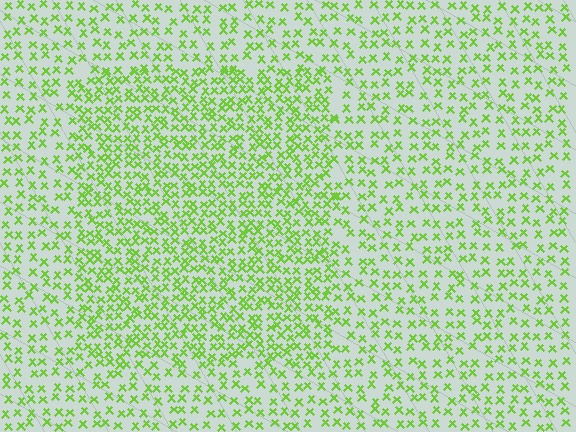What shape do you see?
I see a rectangle.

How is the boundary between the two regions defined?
The boundary is defined by a change in element density (approximately 1.8x ratio). All elements are the same color, size, and shape.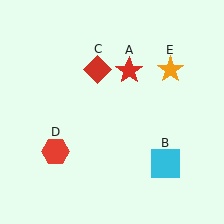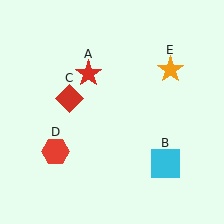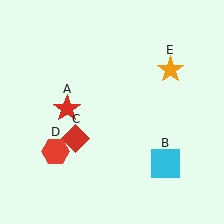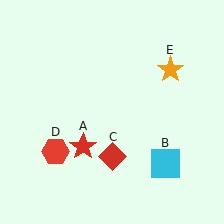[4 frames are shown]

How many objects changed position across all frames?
2 objects changed position: red star (object A), red diamond (object C).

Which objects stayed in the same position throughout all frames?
Cyan square (object B) and red hexagon (object D) and orange star (object E) remained stationary.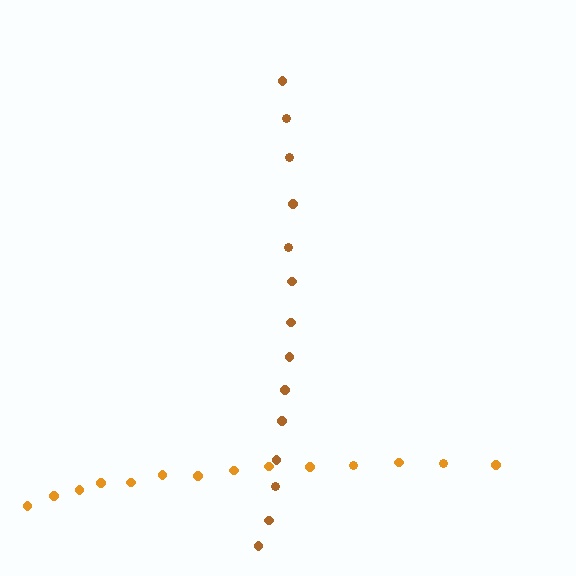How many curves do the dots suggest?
There are 2 distinct paths.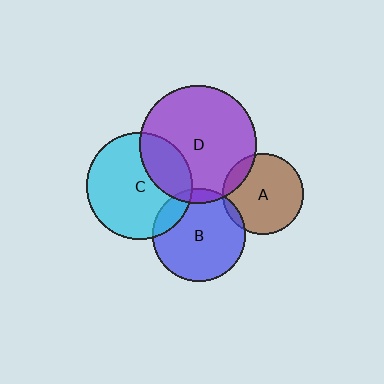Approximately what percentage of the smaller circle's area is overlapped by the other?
Approximately 5%.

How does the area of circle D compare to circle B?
Approximately 1.6 times.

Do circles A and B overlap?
Yes.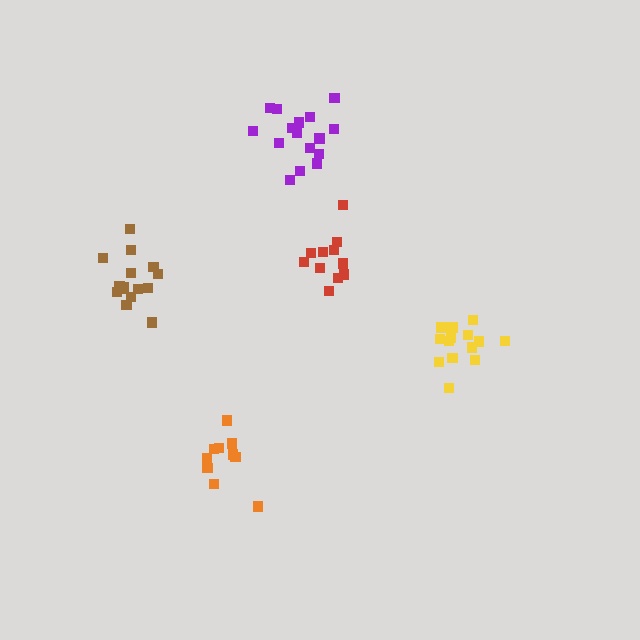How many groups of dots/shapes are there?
There are 5 groups.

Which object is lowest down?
The orange cluster is bottommost.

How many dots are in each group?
Group 1: 14 dots, Group 2: 11 dots, Group 3: 15 dots, Group 4: 11 dots, Group 5: 16 dots (67 total).